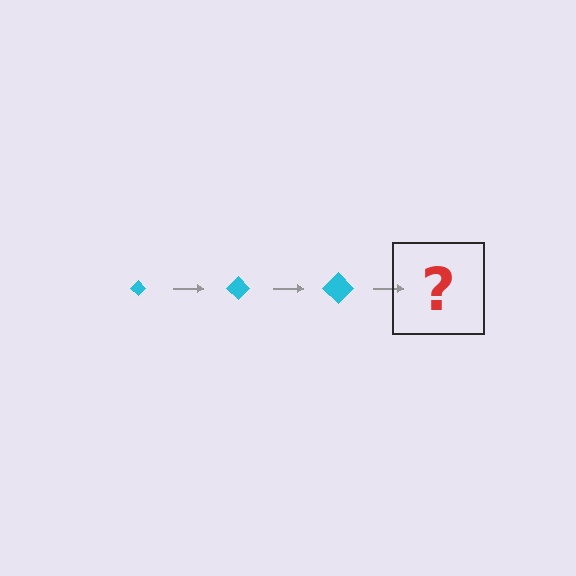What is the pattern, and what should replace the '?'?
The pattern is that the diamond gets progressively larger each step. The '?' should be a cyan diamond, larger than the previous one.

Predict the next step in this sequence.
The next step is a cyan diamond, larger than the previous one.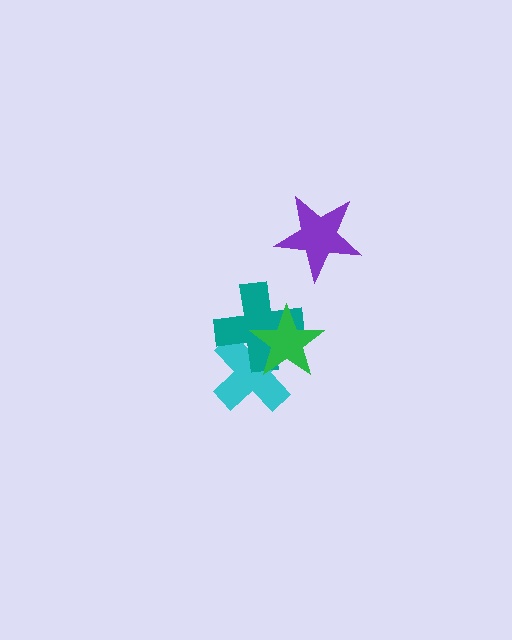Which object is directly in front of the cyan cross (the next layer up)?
The teal cross is directly in front of the cyan cross.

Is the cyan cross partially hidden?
Yes, it is partially covered by another shape.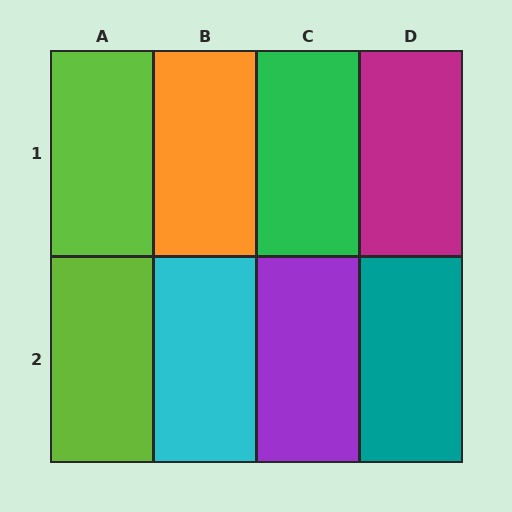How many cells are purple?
1 cell is purple.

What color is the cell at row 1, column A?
Lime.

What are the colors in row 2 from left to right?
Lime, cyan, purple, teal.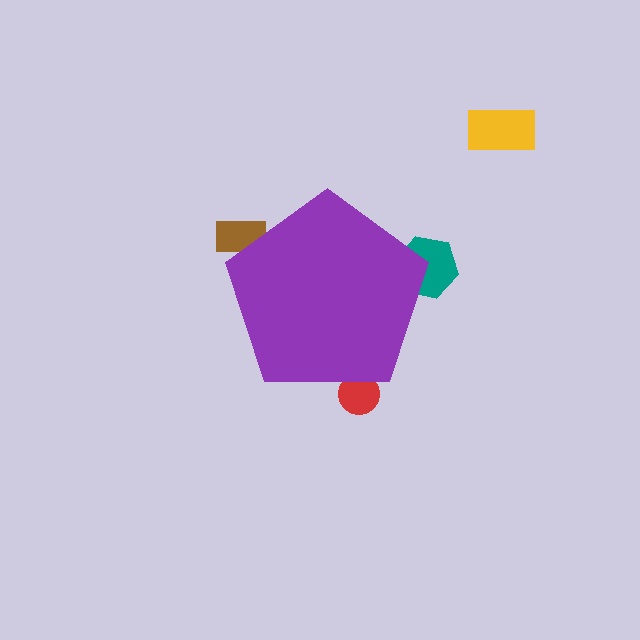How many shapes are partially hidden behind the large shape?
3 shapes are partially hidden.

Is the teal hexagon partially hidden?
Yes, the teal hexagon is partially hidden behind the purple pentagon.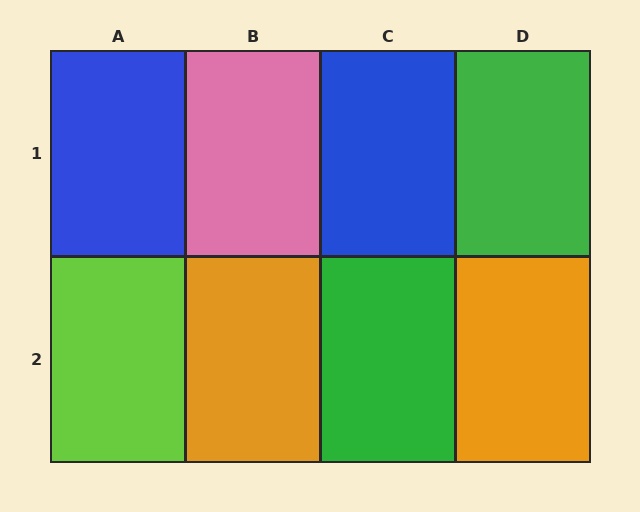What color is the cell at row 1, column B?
Pink.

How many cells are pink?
1 cell is pink.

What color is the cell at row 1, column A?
Blue.